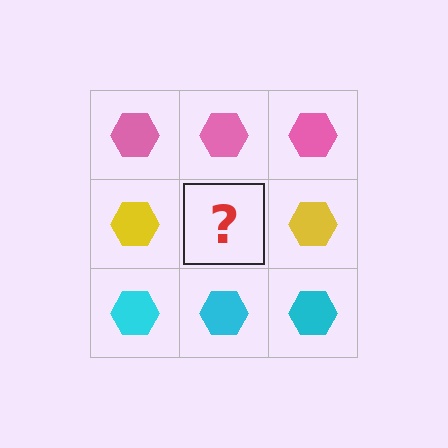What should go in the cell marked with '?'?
The missing cell should contain a yellow hexagon.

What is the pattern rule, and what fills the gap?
The rule is that each row has a consistent color. The gap should be filled with a yellow hexagon.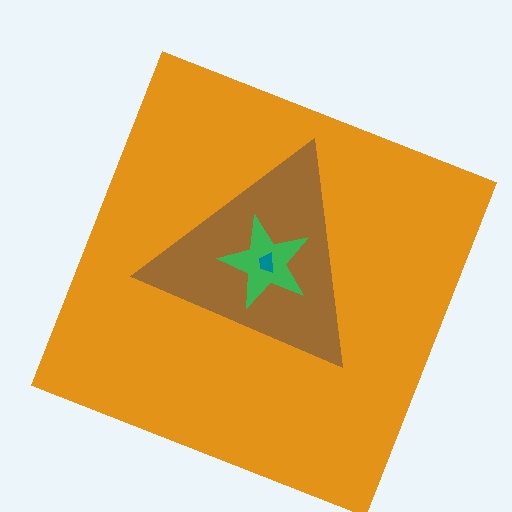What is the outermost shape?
The orange square.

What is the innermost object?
The teal trapezoid.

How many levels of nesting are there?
4.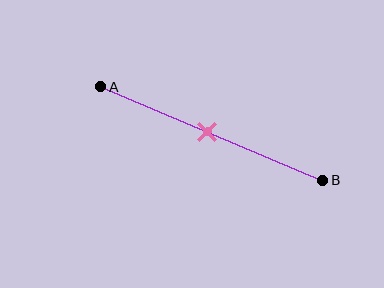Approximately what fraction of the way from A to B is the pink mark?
The pink mark is approximately 50% of the way from A to B.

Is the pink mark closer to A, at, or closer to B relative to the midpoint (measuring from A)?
The pink mark is approximately at the midpoint of segment AB.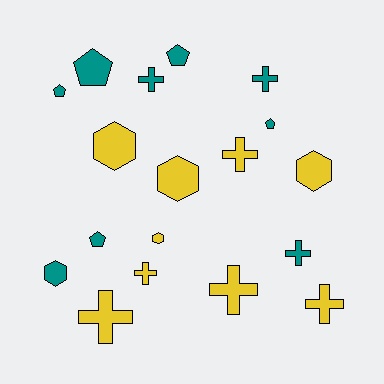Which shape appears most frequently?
Cross, with 8 objects.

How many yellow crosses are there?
There are 5 yellow crosses.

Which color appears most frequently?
Yellow, with 9 objects.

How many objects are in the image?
There are 18 objects.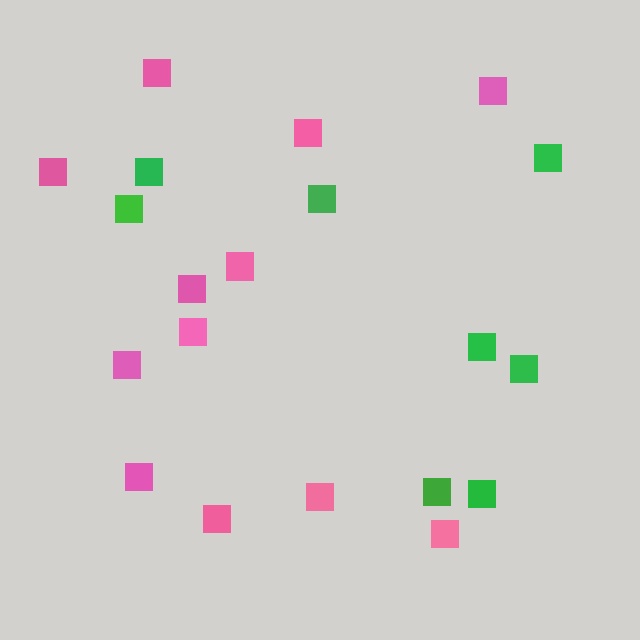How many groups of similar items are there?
There are 2 groups: one group of green squares (8) and one group of pink squares (12).